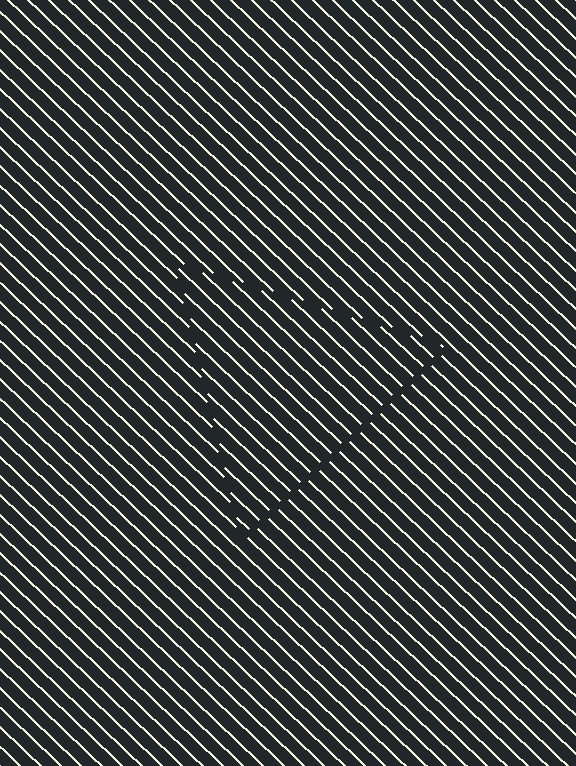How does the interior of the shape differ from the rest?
The interior of the shape contains the same grating, shifted by half a period — the contour is defined by the phase discontinuity where line-ends from the inner and outer gratings abut.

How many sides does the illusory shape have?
3 sides — the line-ends trace a triangle.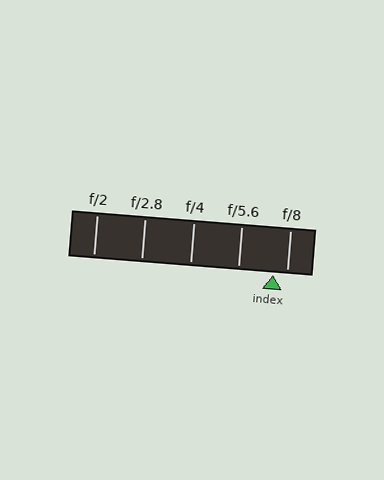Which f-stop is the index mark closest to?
The index mark is closest to f/8.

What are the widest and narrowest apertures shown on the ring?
The widest aperture shown is f/2 and the narrowest is f/8.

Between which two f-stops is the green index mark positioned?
The index mark is between f/5.6 and f/8.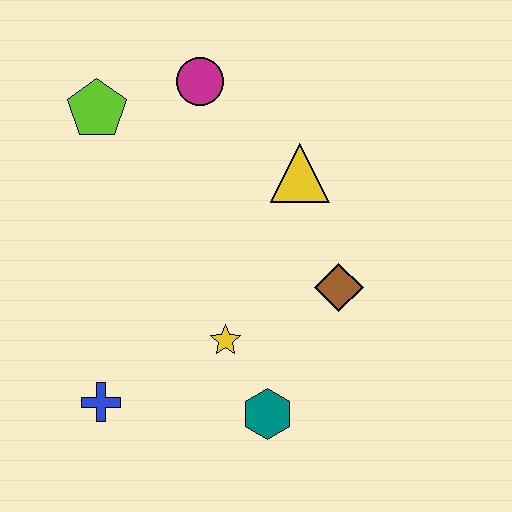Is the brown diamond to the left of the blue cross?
No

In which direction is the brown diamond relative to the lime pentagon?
The brown diamond is to the right of the lime pentagon.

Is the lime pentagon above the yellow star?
Yes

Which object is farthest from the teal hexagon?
The lime pentagon is farthest from the teal hexagon.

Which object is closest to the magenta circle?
The lime pentagon is closest to the magenta circle.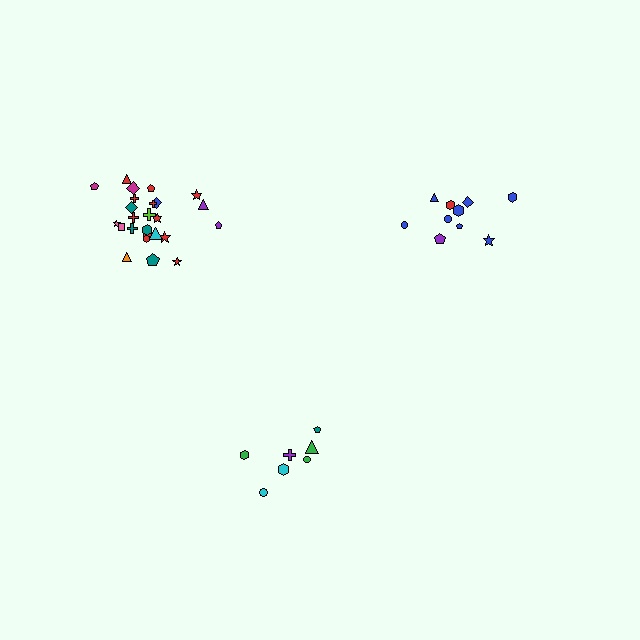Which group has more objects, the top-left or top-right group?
The top-left group.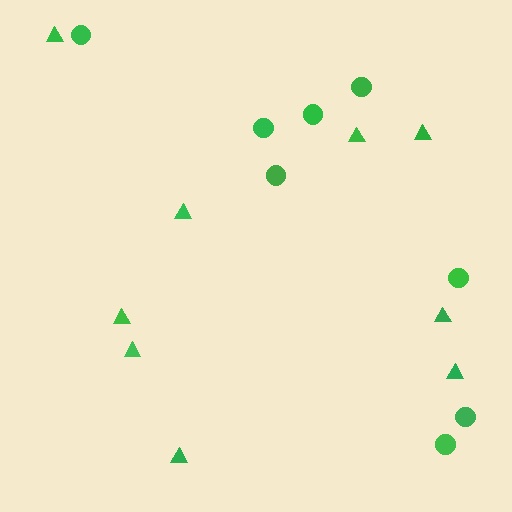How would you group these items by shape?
There are 2 groups: one group of circles (8) and one group of triangles (9).